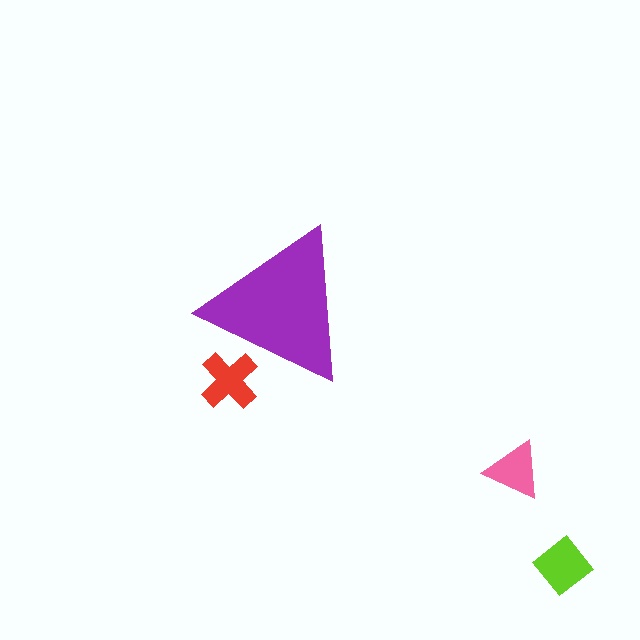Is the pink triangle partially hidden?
No, the pink triangle is fully visible.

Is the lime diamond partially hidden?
No, the lime diamond is fully visible.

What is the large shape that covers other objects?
A purple triangle.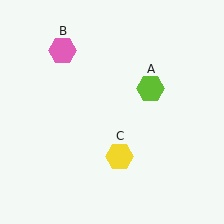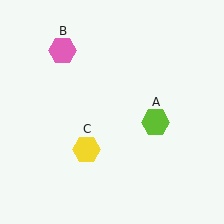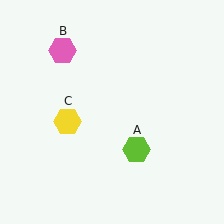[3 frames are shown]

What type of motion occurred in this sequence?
The lime hexagon (object A), yellow hexagon (object C) rotated clockwise around the center of the scene.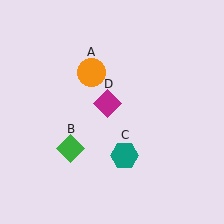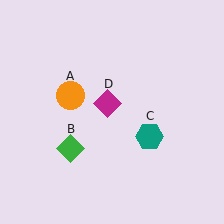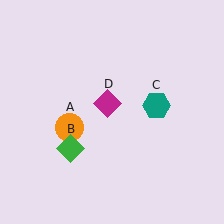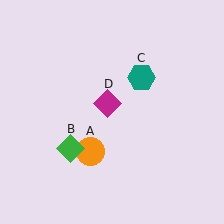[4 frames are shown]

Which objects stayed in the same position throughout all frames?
Green diamond (object B) and magenta diamond (object D) remained stationary.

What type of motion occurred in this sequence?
The orange circle (object A), teal hexagon (object C) rotated counterclockwise around the center of the scene.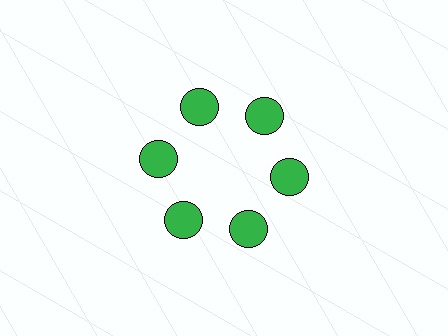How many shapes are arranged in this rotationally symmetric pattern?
There are 6 shapes, arranged in 6 groups of 1.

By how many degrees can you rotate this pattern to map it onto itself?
The pattern maps onto itself every 60 degrees of rotation.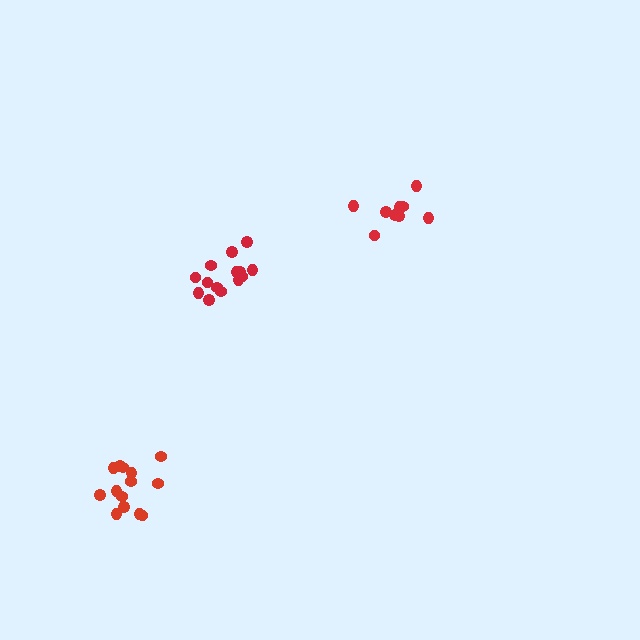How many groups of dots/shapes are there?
There are 3 groups.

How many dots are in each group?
Group 1: 14 dots, Group 2: 9 dots, Group 3: 14 dots (37 total).